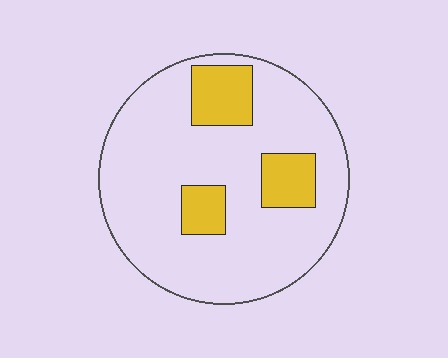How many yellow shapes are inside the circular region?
3.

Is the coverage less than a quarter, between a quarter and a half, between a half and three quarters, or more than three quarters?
Less than a quarter.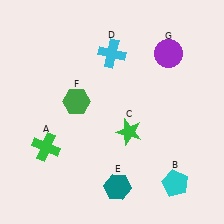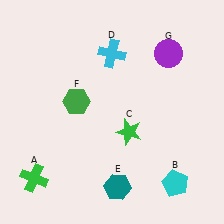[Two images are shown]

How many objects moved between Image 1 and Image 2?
1 object moved between the two images.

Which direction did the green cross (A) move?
The green cross (A) moved down.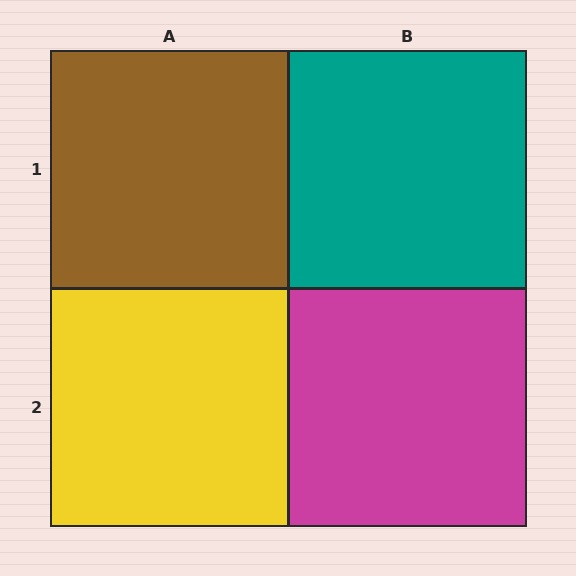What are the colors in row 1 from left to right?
Brown, teal.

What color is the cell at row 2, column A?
Yellow.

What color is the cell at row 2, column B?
Magenta.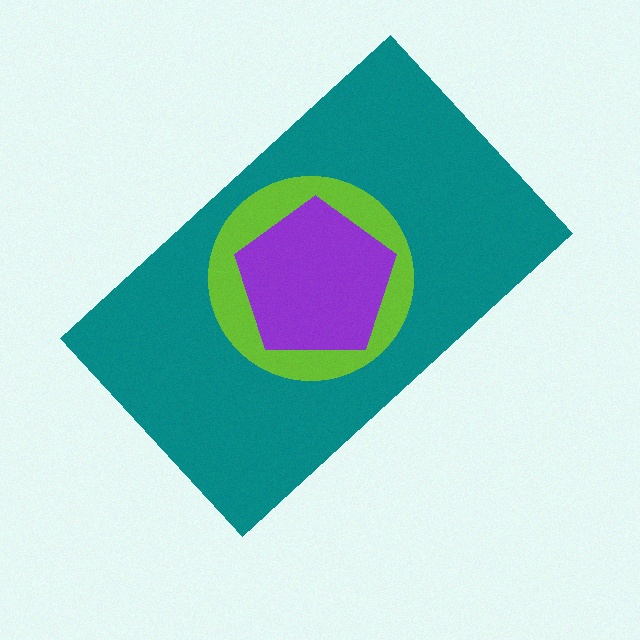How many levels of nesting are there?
3.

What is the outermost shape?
The teal rectangle.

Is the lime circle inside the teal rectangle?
Yes.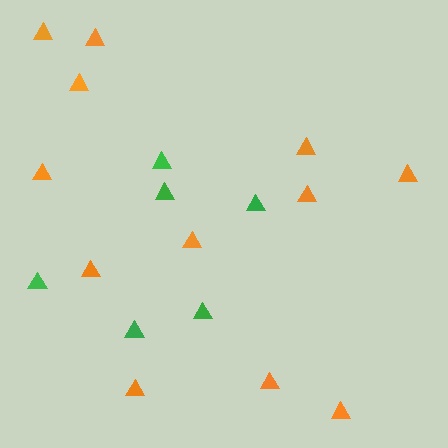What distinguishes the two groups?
There are 2 groups: one group of green triangles (6) and one group of orange triangles (12).